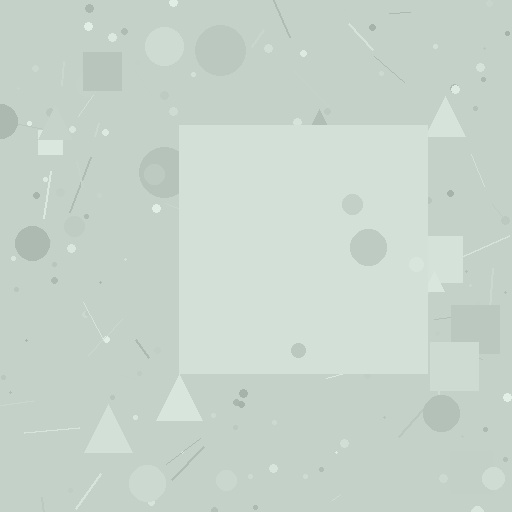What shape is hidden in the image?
A square is hidden in the image.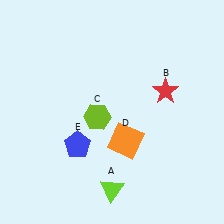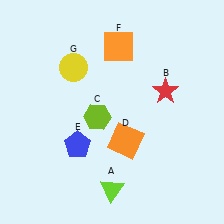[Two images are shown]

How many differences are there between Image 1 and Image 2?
There are 2 differences between the two images.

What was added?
An orange square (F), a yellow circle (G) were added in Image 2.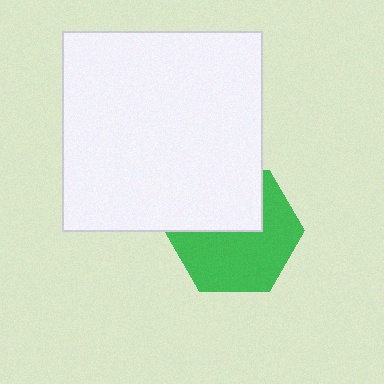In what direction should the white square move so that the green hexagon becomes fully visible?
The white square should move up. That is the shortest direction to clear the overlap and leave the green hexagon fully visible.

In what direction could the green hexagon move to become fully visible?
The green hexagon could move down. That would shift it out from behind the white square entirely.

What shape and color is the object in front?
The object in front is a white square.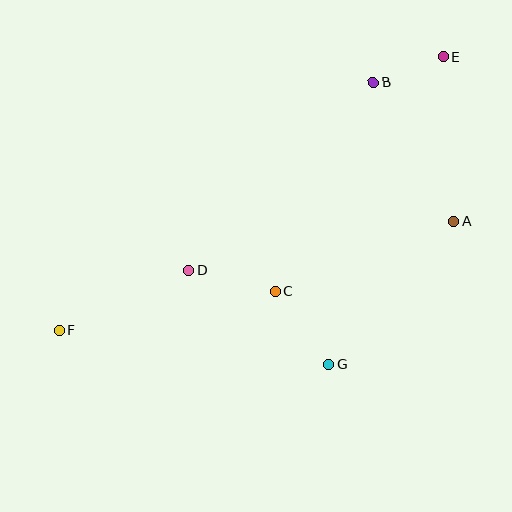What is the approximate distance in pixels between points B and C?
The distance between B and C is approximately 232 pixels.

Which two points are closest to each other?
Points B and E are closest to each other.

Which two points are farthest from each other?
Points E and F are farthest from each other.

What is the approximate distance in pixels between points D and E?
The distance between D and E is approximately 332 pixels.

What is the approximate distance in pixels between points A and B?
The distance between A and B is approximately 161 pixels.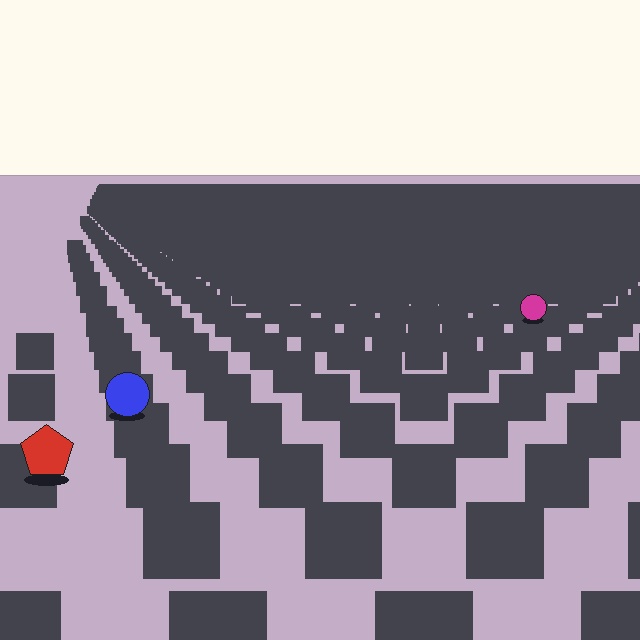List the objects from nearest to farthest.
From nearest to farthest: the red pentagon, the blue circle, the magenta circle.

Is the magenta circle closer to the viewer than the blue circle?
No. The blue circle is closer — you can tell from the texture gradient: the ground texture is coarser near it.